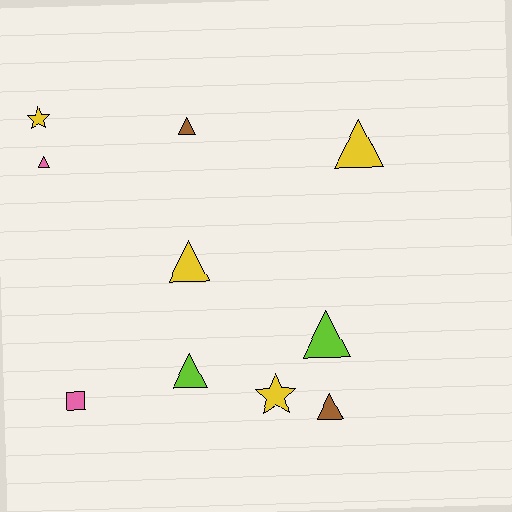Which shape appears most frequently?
Triangle, with 7 objects.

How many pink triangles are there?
There is 1 pink triangle.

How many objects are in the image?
There are 10 objects.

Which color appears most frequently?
Yellow, with 4 objects.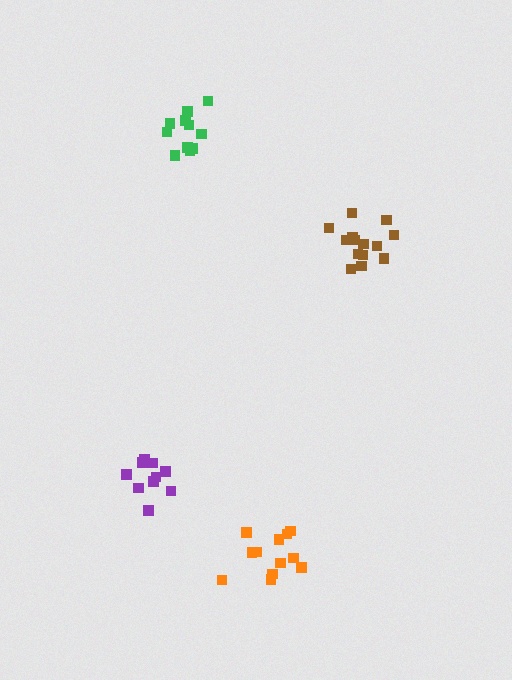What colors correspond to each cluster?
The clusters are colored: green, purple, brown, orange.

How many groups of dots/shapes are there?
There are 4 groups.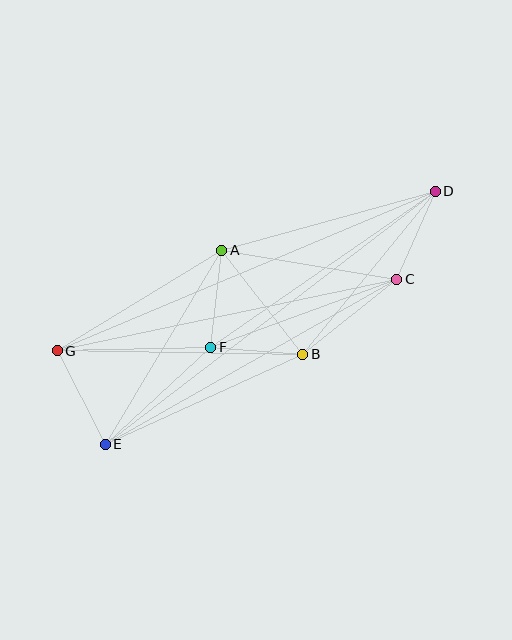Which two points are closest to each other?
Points B and F are closest to each other.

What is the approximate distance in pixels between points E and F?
The distance between E and F is approximately 143 pixels.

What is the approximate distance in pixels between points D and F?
The distance between D and F is approximately 274 pixels.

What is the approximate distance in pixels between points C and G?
The distance between C and G is approximately 347 pixels.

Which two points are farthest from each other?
Points D and E are farthest from each other.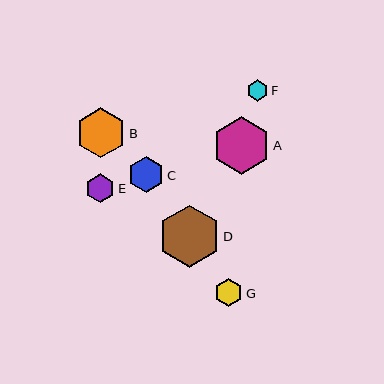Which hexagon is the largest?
Hexagon D is the largest with a size of approximately 62 pixels.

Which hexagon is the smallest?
Hexagon F is the smallest with a size of approximately 22 pixels.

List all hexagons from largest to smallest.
From largest to smallest: D, A, B, C, E, G, F.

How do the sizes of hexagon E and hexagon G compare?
Hexagon E and hexagon G are approximately the same size.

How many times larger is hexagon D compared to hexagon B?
Hexagon D is approximately 1.2 times the size of hexagon B.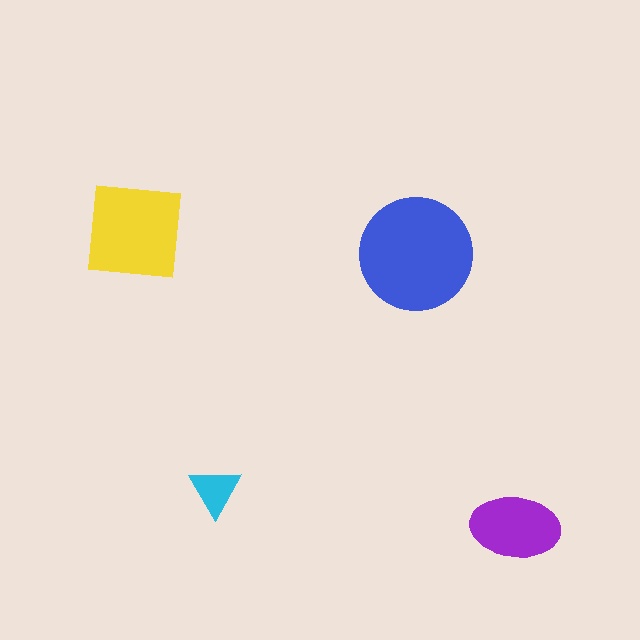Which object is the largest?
The blue circle.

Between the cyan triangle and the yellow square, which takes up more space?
The yellow square.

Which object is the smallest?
The cyan triangle.